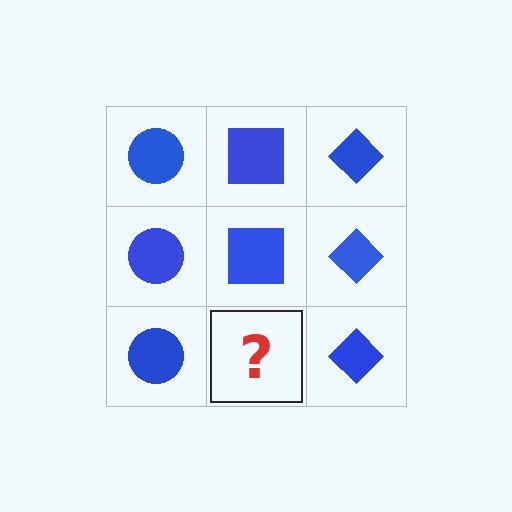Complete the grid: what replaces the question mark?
The question mark should be replaced with a blue square.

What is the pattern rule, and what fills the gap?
The rule is that each column has a consistent shape. The gap should be filled with a blue square.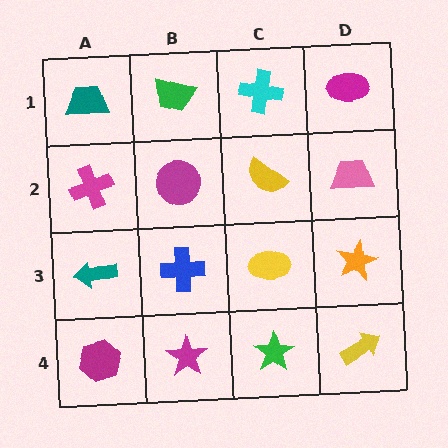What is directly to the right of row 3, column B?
A yellow ellipse.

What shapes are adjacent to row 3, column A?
A magenta cross (row 2, column A), a magenta hexagon (row 4, column A), a blue cross (row 3, column B).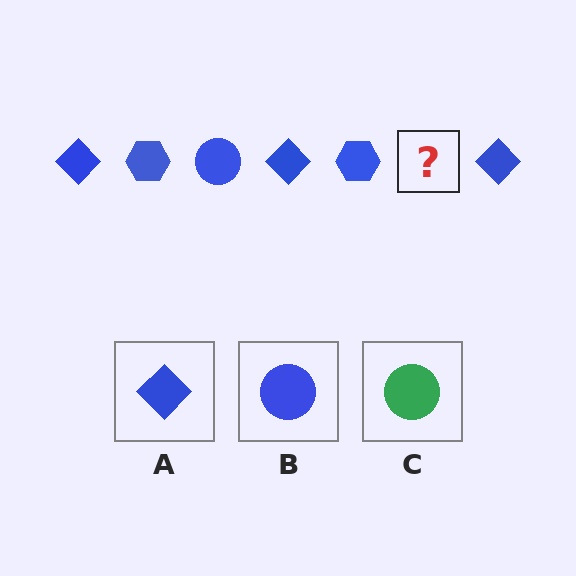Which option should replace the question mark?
Option B.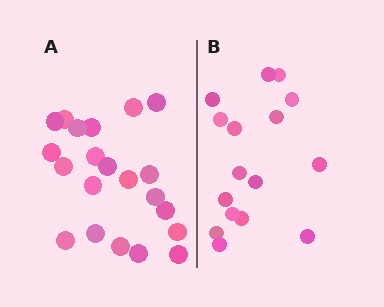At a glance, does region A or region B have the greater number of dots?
Region A (the left region) has more dots.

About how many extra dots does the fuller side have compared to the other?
Region A has about 5 more dots than region B.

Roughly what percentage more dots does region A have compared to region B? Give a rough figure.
About 30% more.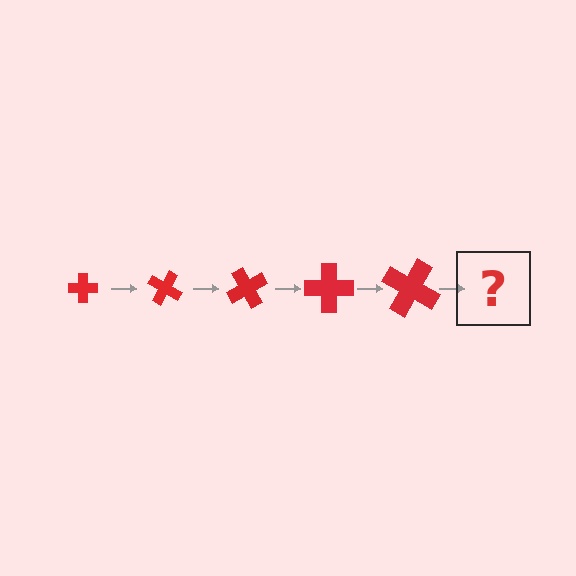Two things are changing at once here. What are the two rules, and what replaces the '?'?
The two rules are that the cross grows larger each step and it rotates 30 degrees each step. The '?' should be a cross, larger than the previous one and rotated 150 degrees from the start.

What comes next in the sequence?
The next element should be a cross, larger than the previous one and rotated 150 degrees from the start.